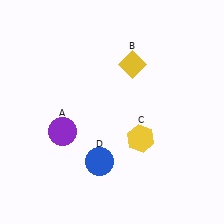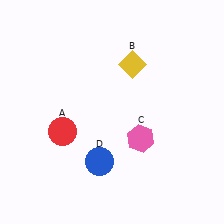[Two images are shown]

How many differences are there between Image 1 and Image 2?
There are 2 differences between the two images.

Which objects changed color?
A changed from purple to red. C changed from yellow to pink.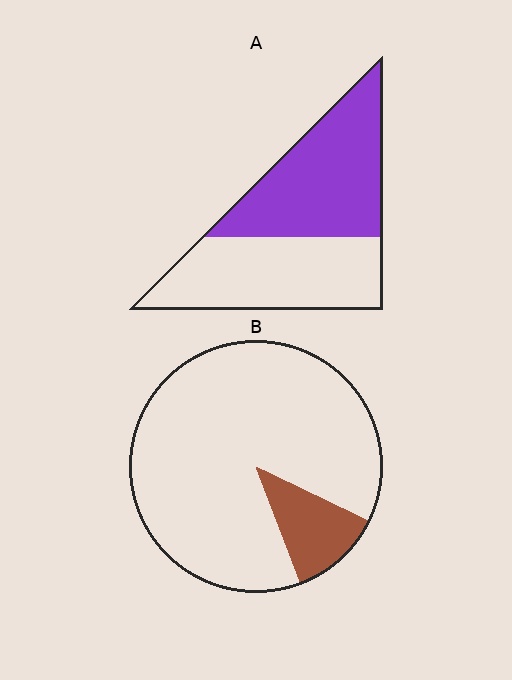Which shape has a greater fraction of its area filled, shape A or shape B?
Shape A.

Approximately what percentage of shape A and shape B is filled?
A is approximately 50% and B is approximately 10%.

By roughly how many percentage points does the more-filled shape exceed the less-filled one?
By roughly 40 percentage points (A over B).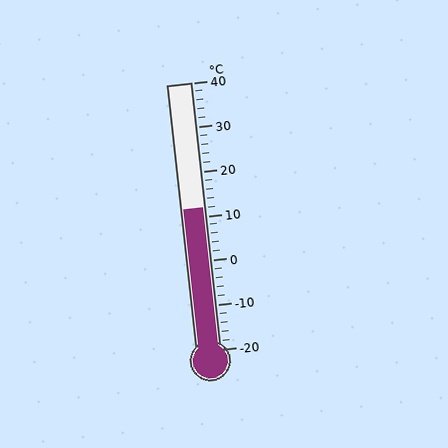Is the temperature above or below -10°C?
The temperature is above -10°C.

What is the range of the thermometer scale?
The thermometer scale ranges from -20°C to 40°C.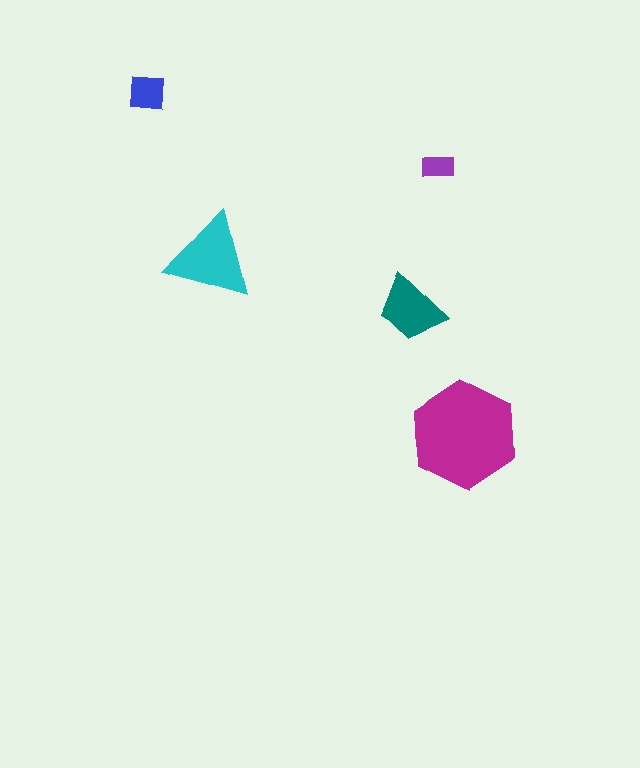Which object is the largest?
The magenta hexagon.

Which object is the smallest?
The purple rectangle.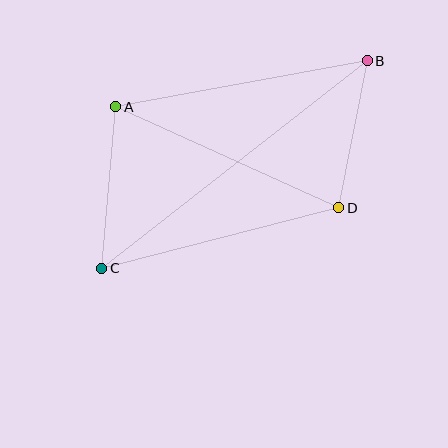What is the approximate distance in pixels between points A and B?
The distance between A and B is approximately 255 pixels.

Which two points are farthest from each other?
Points B and C are farthest from each other.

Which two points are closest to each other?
Points B and D are closest to each other.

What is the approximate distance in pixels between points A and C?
The distance between A and C is approximately 162 pixels.